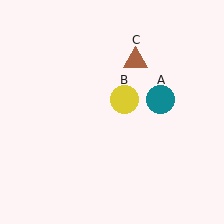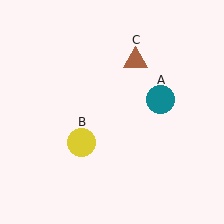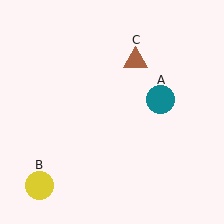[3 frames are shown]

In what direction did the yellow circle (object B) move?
The yellow circle (object B) moved down and to the left.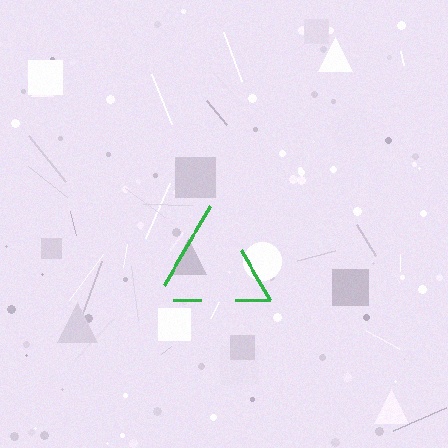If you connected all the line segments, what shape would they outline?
They would outline a triangle.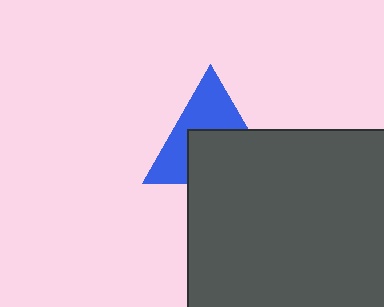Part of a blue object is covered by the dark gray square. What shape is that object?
It is a triangle.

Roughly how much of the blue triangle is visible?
About half of it is visible (roughly 50%).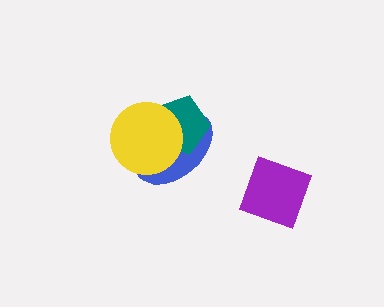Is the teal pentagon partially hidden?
Yes, it is partially covered by another shape.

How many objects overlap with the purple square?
0 objects overlap with the purple square.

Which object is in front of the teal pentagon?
The yellow circle is in front of the teal pentagon.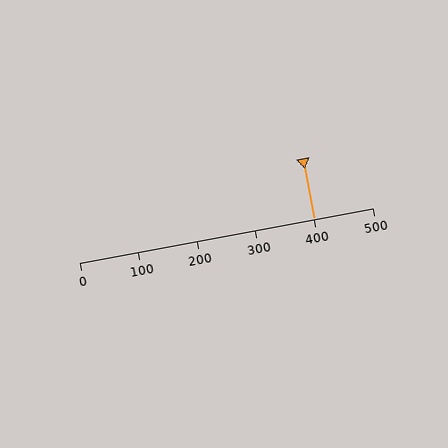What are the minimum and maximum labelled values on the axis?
The axis runs from 0 to 500.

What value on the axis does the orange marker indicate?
The marker indicates approximately 400.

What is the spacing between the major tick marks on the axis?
The major ticks are spaced 100 apart.